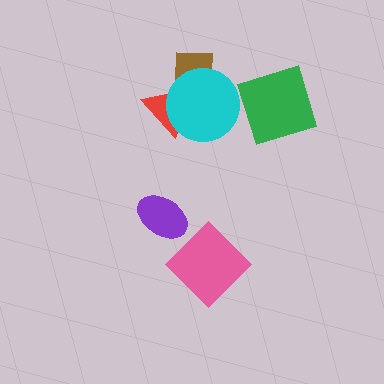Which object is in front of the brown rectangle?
The cyan circle is in front of the brown rectangle.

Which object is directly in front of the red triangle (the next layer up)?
The brown rectangle is directly in front of the red triangle.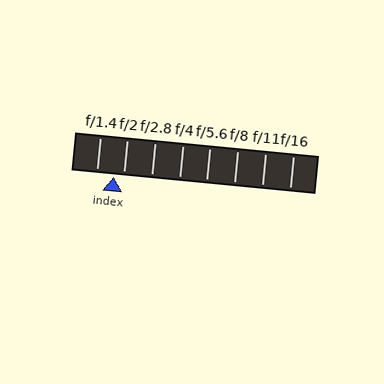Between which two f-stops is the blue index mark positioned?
The index mark is between f/1.4 and f/2.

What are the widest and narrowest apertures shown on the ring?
The widest aperture shown is f/1.4 and the narrowest is f/16.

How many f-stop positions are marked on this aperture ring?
There are 8 f-stop positions marked.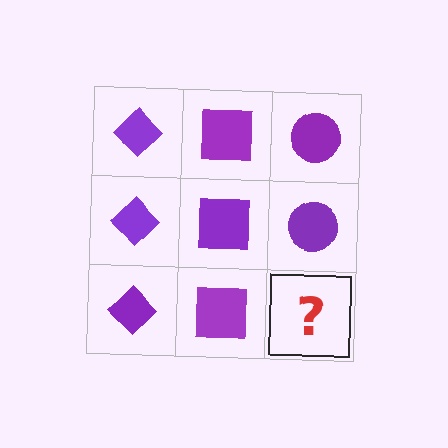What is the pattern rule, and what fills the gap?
The rule is that each column has a consistent shape. The gap should be filled with a purple circle.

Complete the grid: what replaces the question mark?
The question mark should be replaced with a purple circle.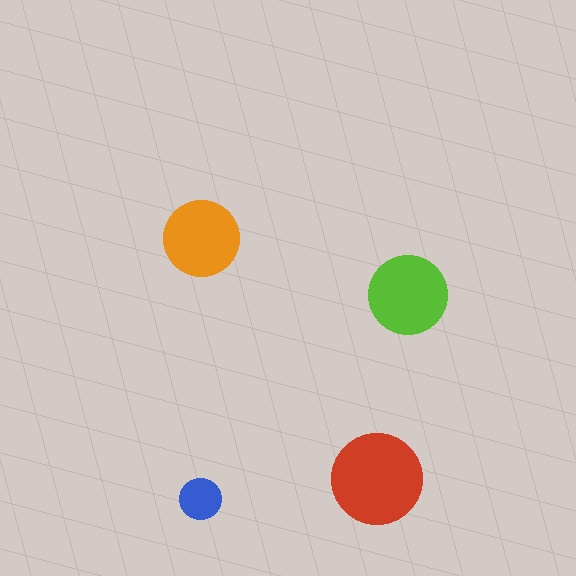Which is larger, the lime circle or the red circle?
The red one.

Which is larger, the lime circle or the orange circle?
The lime one.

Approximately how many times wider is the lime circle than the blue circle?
About 2 times wider.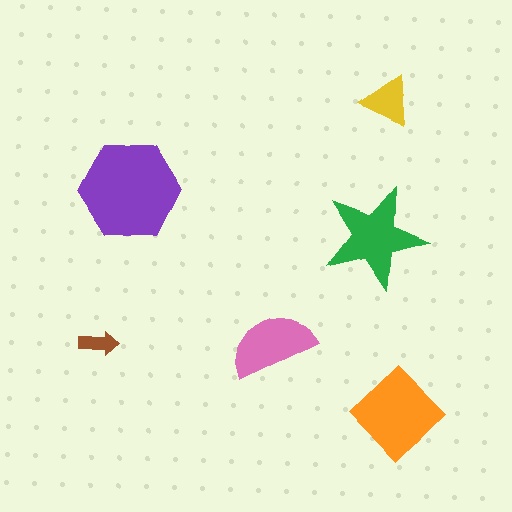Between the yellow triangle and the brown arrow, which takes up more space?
The yellow triangle.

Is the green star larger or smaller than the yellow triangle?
Larger.